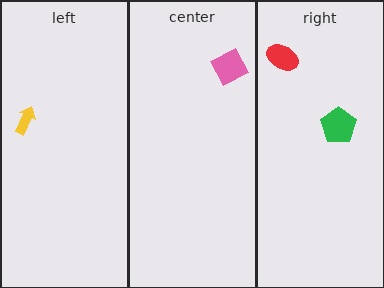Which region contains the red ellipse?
The right region.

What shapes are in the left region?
The yellow arrow.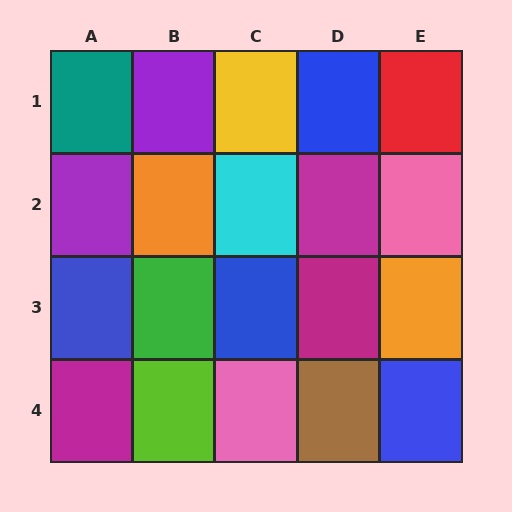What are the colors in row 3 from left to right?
Blue, green, blue, magenta, orange.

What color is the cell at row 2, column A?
Purple.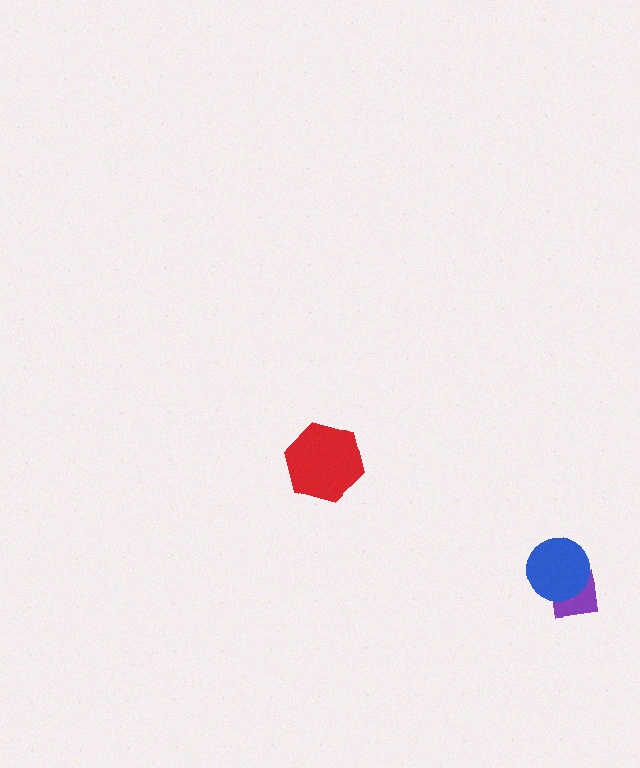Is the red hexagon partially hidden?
No, no other shape covers it.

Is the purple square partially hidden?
Yes, it is partially covered by another shape.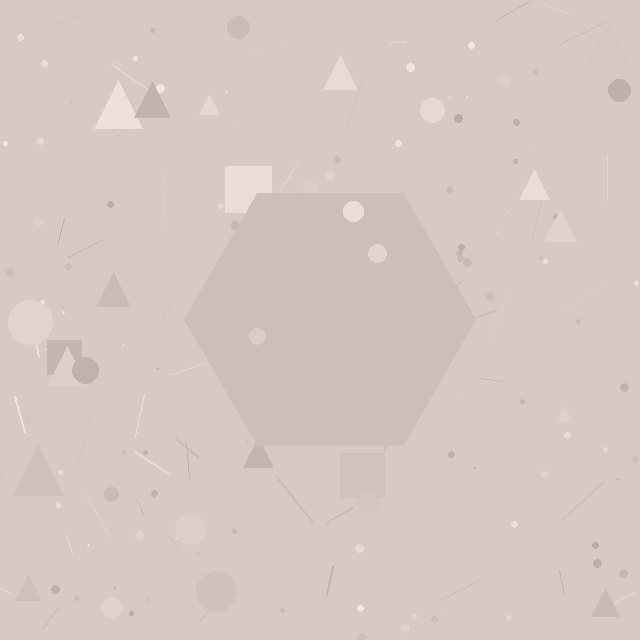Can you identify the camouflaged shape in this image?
The camouflaged shape is a hexagon.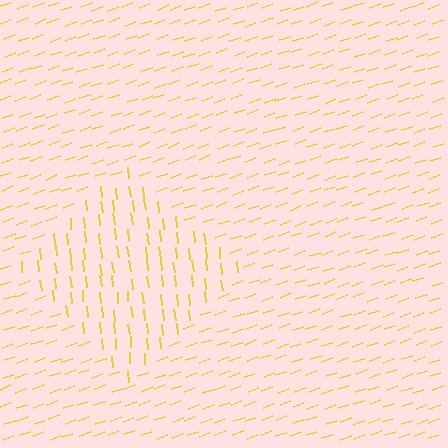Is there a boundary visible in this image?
Yes, there is a texture boundary formed by a change in line orientation.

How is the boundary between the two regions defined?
The boundary is defined purely by a change in line orientation (approximately 76 degrees difference). All lines are the same color and thickness.